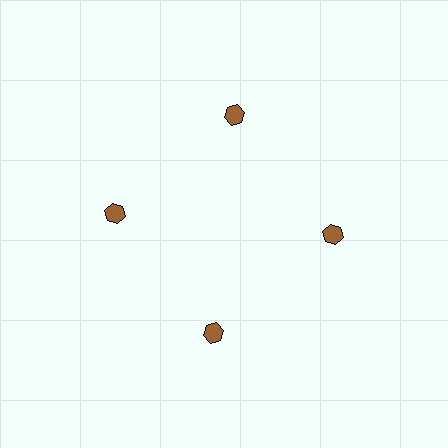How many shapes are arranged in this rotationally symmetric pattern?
There are 4 shapes, arranged in 4 groups of 1.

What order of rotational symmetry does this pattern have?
This pattern has 4-fold rotational symmetry.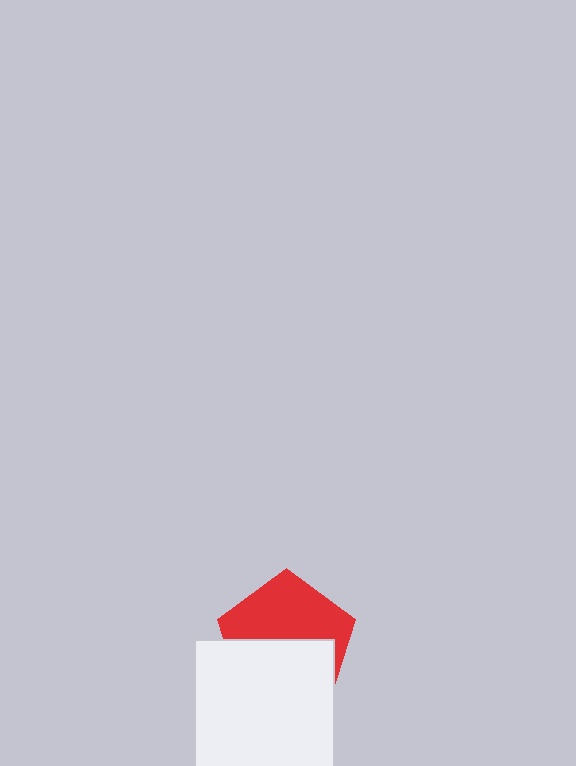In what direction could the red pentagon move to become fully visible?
The red pentagon could move up. That would shift it out from behind the white square entirely.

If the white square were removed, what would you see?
You would see the complete red pentagon.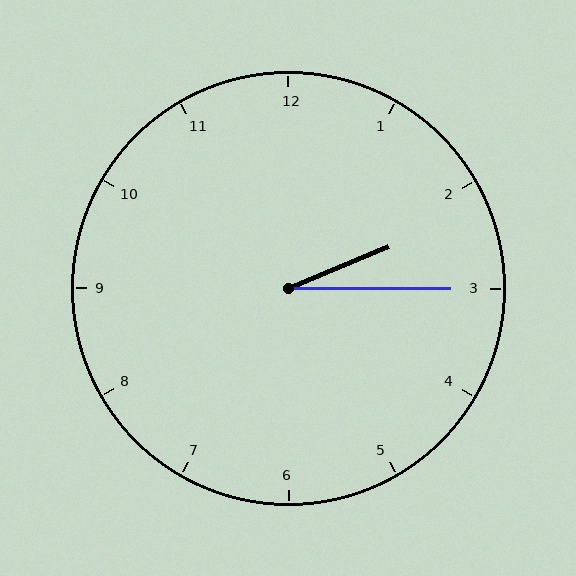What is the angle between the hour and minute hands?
Approximately 22 degrees.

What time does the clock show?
2:15.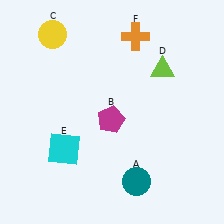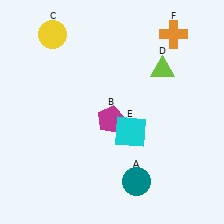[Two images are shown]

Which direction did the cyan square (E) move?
The cyan square (E) moved right.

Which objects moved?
The objects that moved are: the cyan square (E), the orange cross (F).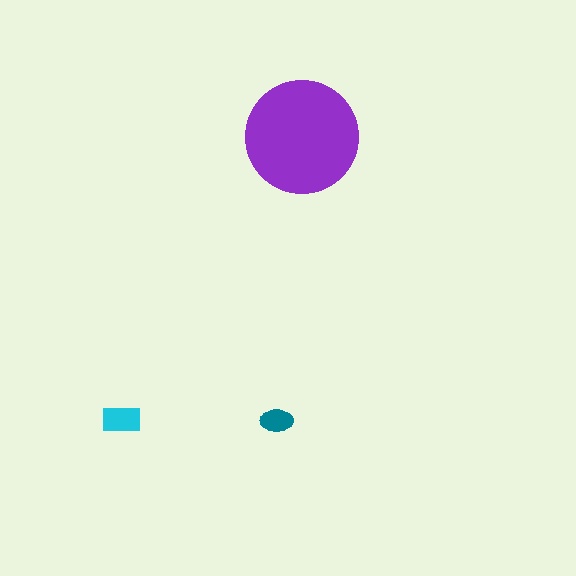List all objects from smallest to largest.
The teal ellipse, the cyan rectangle, the purple circle.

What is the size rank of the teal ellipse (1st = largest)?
3rd.